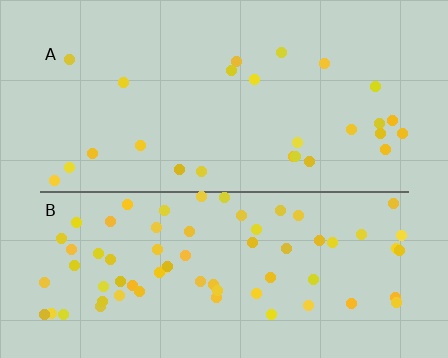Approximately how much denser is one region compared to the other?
Approximately 2.7× — region B over region A.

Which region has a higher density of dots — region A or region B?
B (the bottom).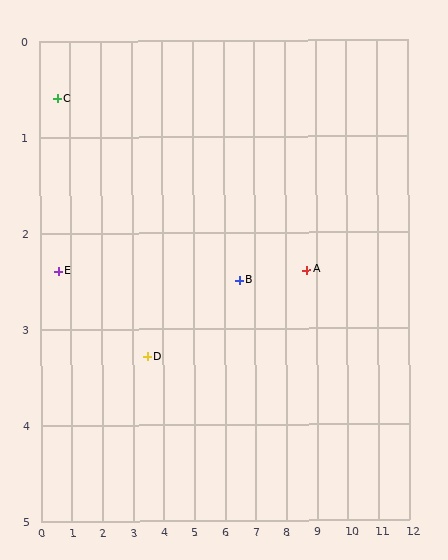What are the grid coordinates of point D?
Point D is at approximately (3.5, 3.3).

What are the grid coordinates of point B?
Point B is at approximately (6.5, 2.5).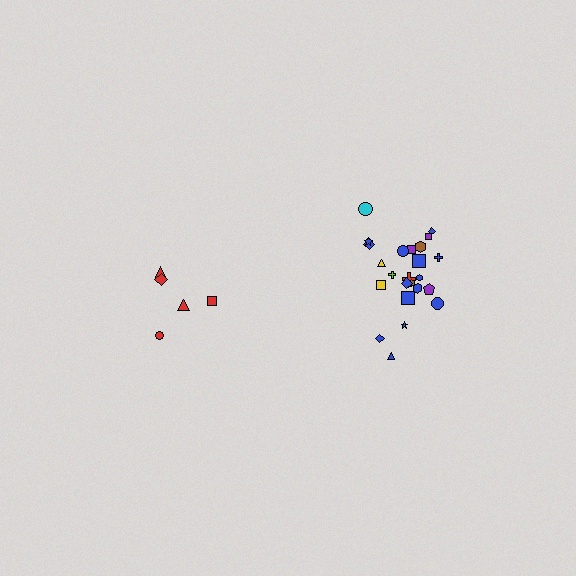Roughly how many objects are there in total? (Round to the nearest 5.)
Roughly 30 objects in total.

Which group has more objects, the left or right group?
The right group.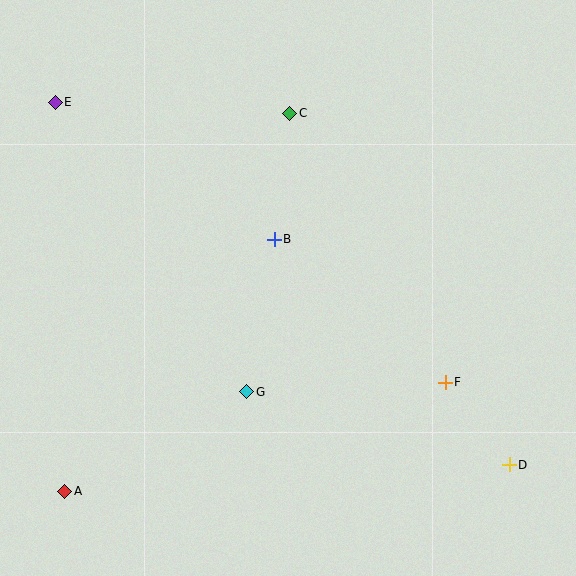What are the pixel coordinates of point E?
Point E is at (55, 102).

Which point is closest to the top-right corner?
Point C is closest to the top-right corner.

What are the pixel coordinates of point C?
Point C is at (290, 113).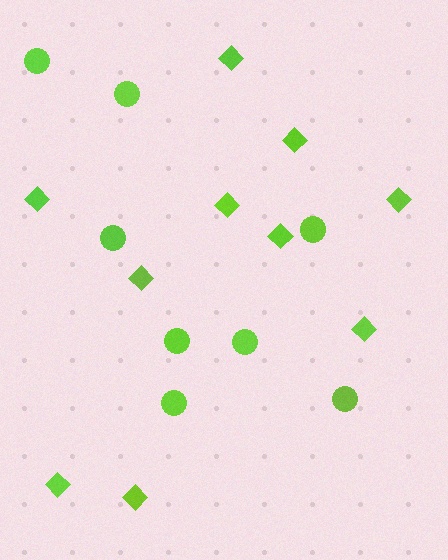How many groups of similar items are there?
There are 2 groups: one group of circles (8) and one group of diamonds (10).